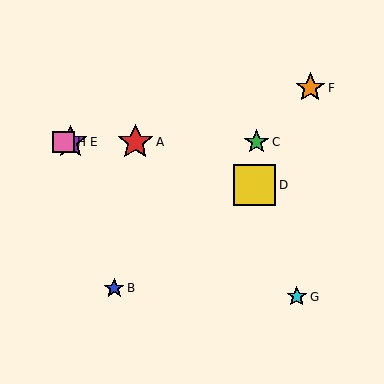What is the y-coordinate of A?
Object A is at y≈142.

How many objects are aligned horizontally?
4 objects (A, C, E, H) are aligned horizontally.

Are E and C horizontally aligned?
Yes, both are at y≈142.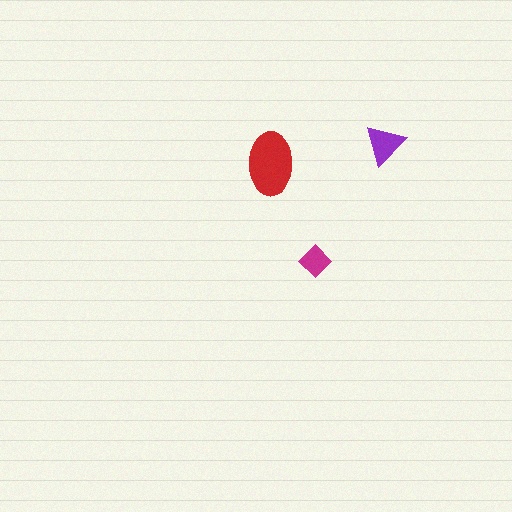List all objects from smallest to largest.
The magenta diamond, the purple triangle, the red ellipse.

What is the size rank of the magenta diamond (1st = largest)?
3rd.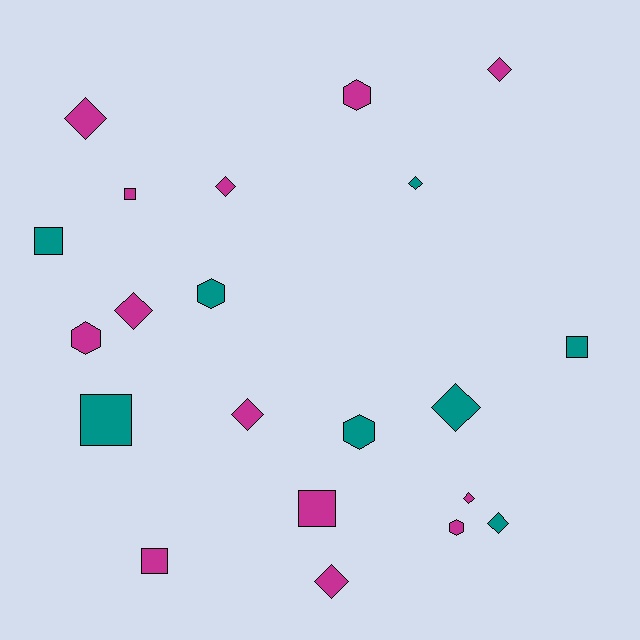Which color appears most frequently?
Magenta, with 13 objects.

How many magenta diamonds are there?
There are 7 magenta diamonds.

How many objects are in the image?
There are 21 objects.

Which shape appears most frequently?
Diamond, with 10 objects.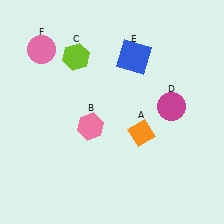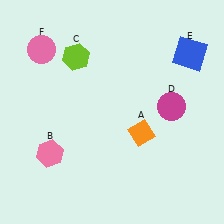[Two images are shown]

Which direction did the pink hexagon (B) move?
The pink hexagon (B) moved left.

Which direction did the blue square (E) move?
The blue square (E) moved right.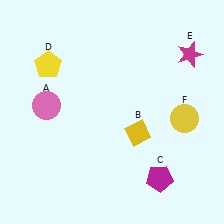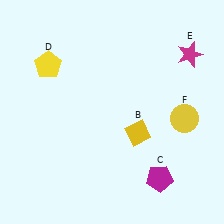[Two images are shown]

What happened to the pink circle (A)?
The pink circle (A) was removed in Image 2. It was in the top-left area of Image 1.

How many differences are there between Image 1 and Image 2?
There is 1 difference between the two images.